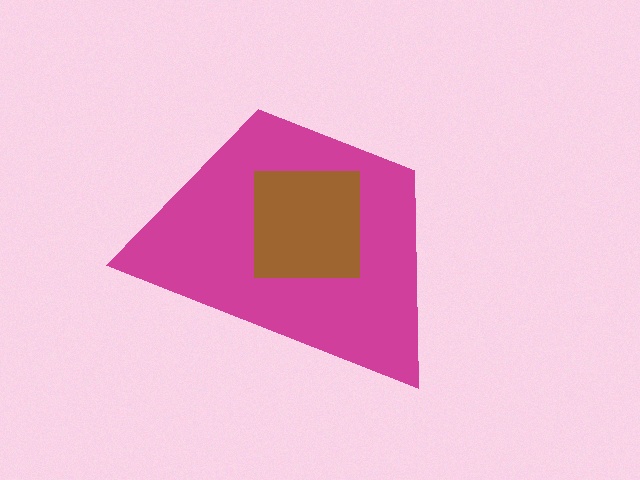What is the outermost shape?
The magenta trapezoid.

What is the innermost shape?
The brown square.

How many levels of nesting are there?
2.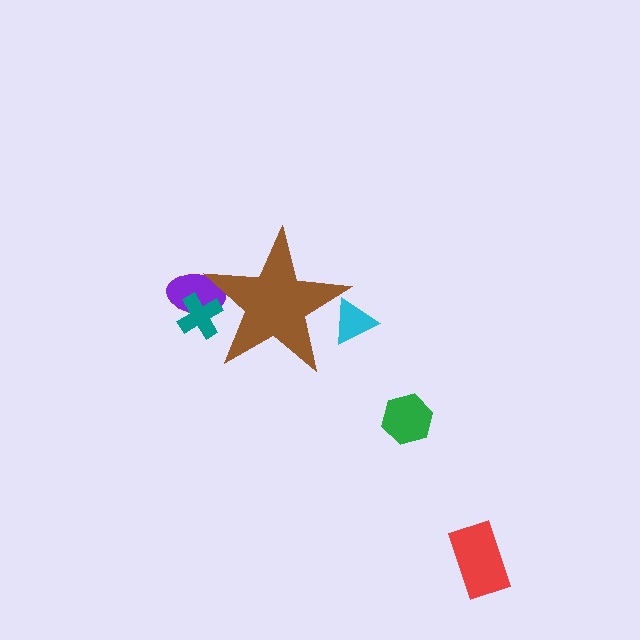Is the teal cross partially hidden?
Yes, the teal cross is partially hidden behind the brown star.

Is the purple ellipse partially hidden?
Yes, the purple ellipse is partially hidden behind the brown star.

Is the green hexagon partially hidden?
No, the green hexagon is fully visible.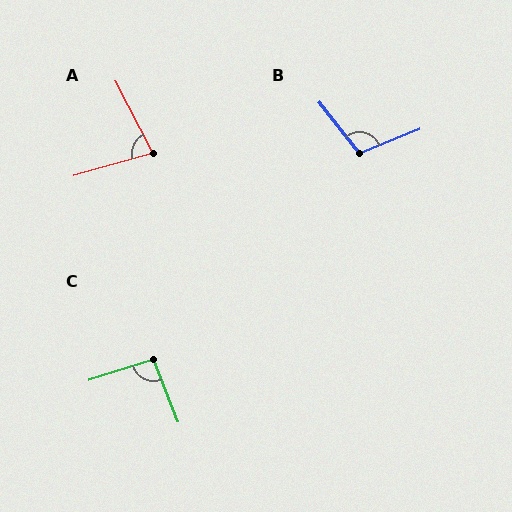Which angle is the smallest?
A, at approximately 78 degrees.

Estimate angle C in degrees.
Approximately 93 degrees.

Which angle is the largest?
B, at approximately 106 degrees.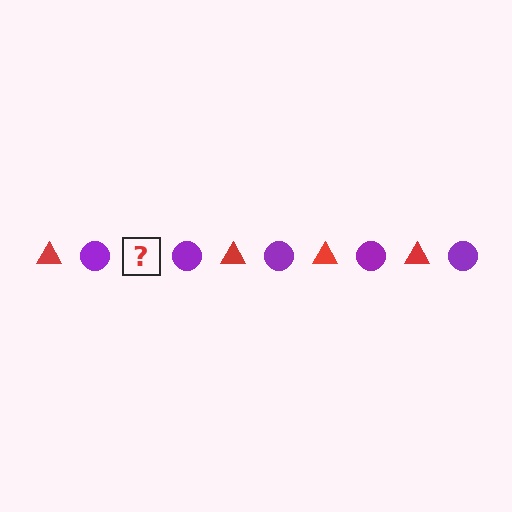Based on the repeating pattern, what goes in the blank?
The blank should be a red triangle.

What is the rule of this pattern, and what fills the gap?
The rule is that the pattern alternates between red triangle and purple circle. The gap should be filled with a red triangle.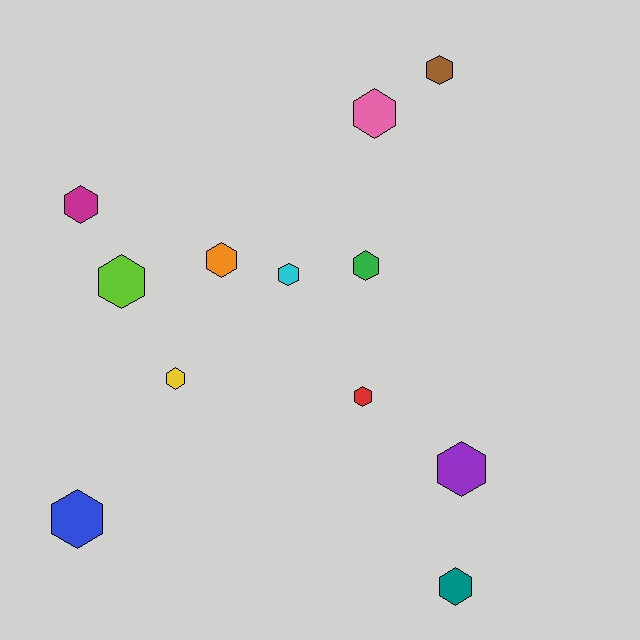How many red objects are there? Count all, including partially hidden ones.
There is 1 red object.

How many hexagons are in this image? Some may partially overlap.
There are 12 hexagons.